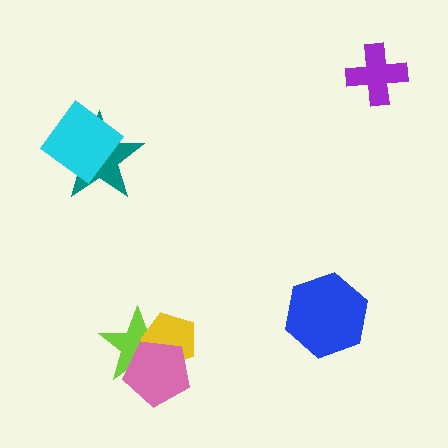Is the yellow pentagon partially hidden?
Yes, it is partially covered by another shape.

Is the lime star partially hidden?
Yes, it is partially covered by another shape.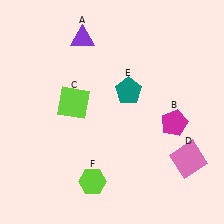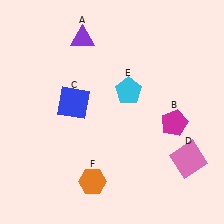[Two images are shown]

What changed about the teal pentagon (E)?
In Image 1, E is teal. In Image 2, it changed to cyan.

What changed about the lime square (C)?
In Image 1, C is lime. In Image 2, it changed to blue.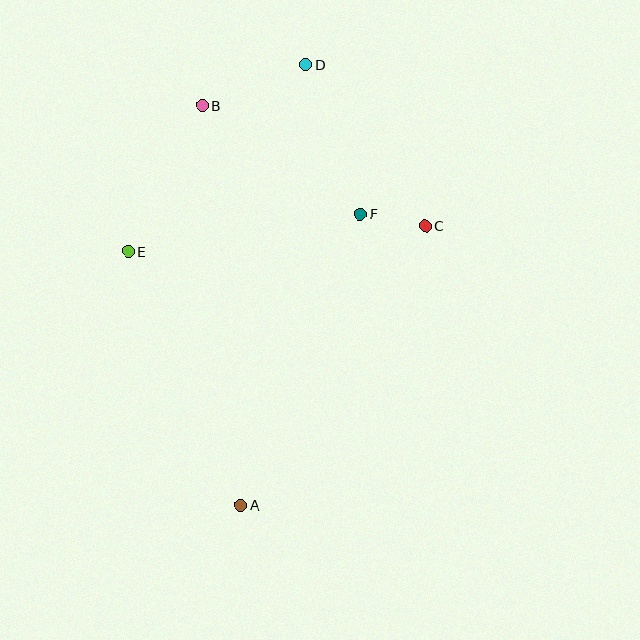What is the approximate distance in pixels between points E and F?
The distance between E and F is approximately 235 pixels.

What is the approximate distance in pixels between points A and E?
The distance between A and E is approximately 277 pixels.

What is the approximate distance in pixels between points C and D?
The distance between C and D is approximately 201 pixels.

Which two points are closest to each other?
Points C and F are closest to each other.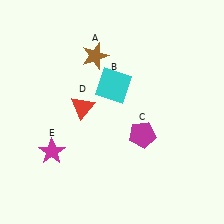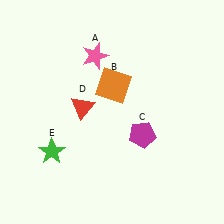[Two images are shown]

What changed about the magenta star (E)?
In Image 1, E is magenta. In Image 2, it changed to green.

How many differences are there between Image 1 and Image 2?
There are 3 differences between the two images.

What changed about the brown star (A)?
In Image 1, A is brown. In Image 2, it changed to pink.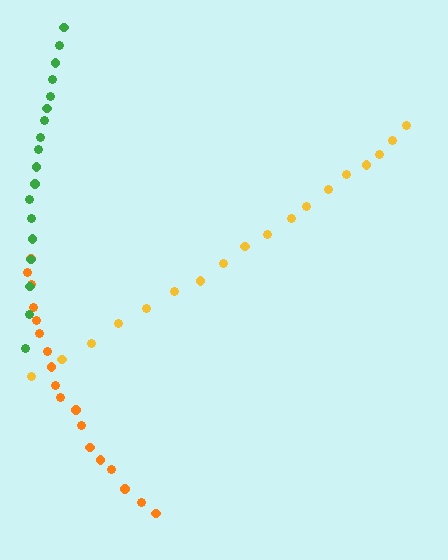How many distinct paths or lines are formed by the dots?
There are 3 distinct paths.